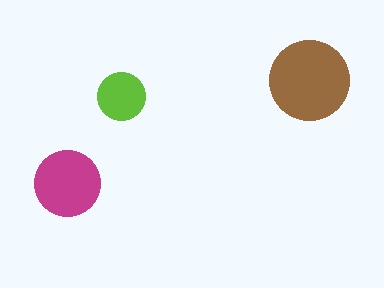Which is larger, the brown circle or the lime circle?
The brown one.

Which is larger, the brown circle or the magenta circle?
The brown one.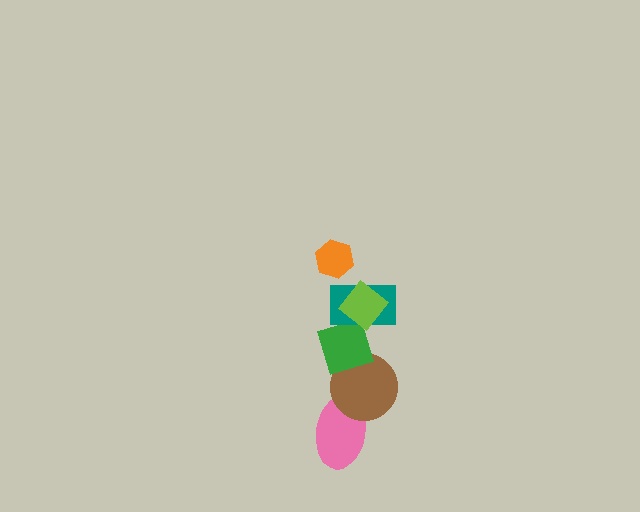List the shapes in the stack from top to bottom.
From top to bottom: the orange hexagon, the lime diamond, the teal rectangle, the green diamond, the brown circle, the pink ellipse.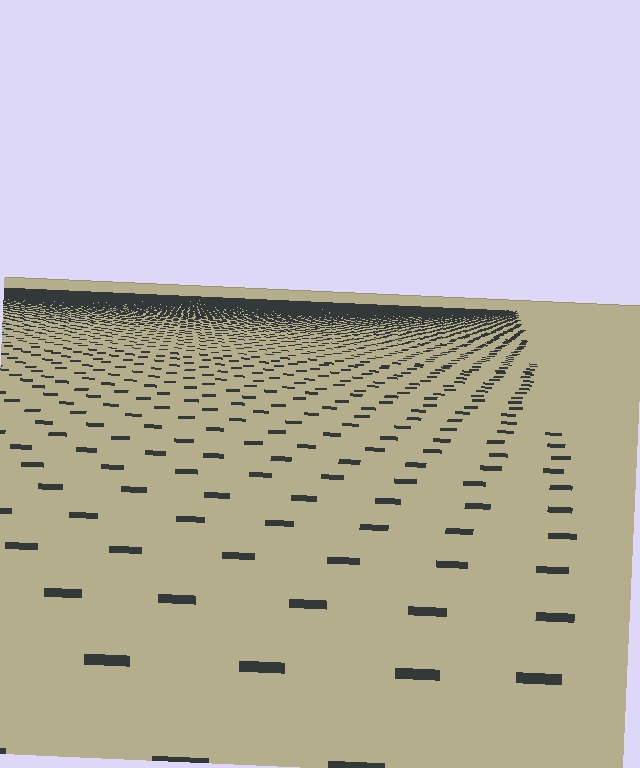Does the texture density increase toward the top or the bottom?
Density increases toward the top.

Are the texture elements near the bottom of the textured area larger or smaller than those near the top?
Larger. Near the bottom, elements are closer to the viewer and appear at a bigger on-screen size.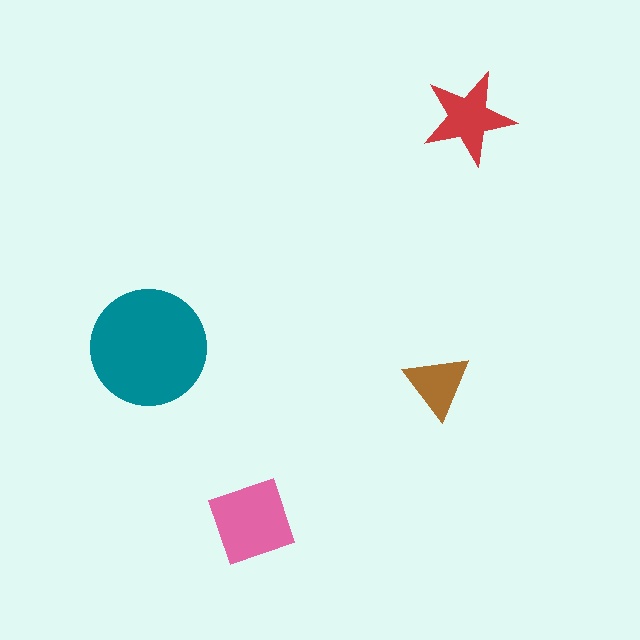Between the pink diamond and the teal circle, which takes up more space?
The teal circle.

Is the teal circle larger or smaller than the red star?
Larger.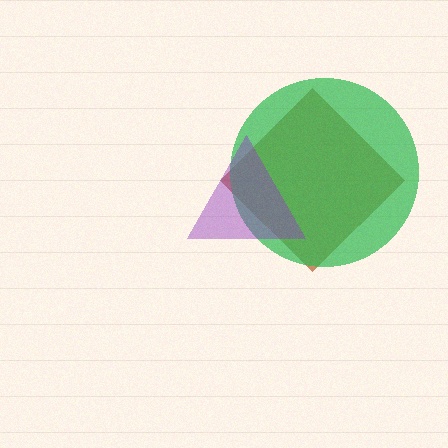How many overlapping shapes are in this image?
There are 3 overlapping shapes in the image.